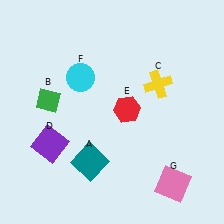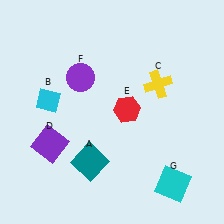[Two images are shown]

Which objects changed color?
B changed from green to cyan. F changed from cyan to purple. G changed from pink to cyan.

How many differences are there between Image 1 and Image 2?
There are 3 differences between the two images.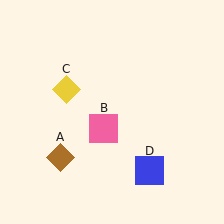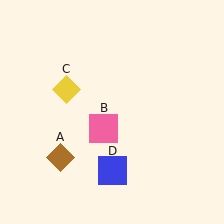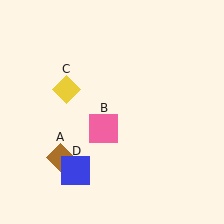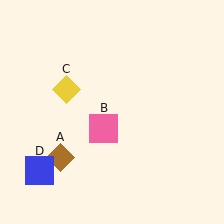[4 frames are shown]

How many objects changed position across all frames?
1 object changed position: blue square (object D).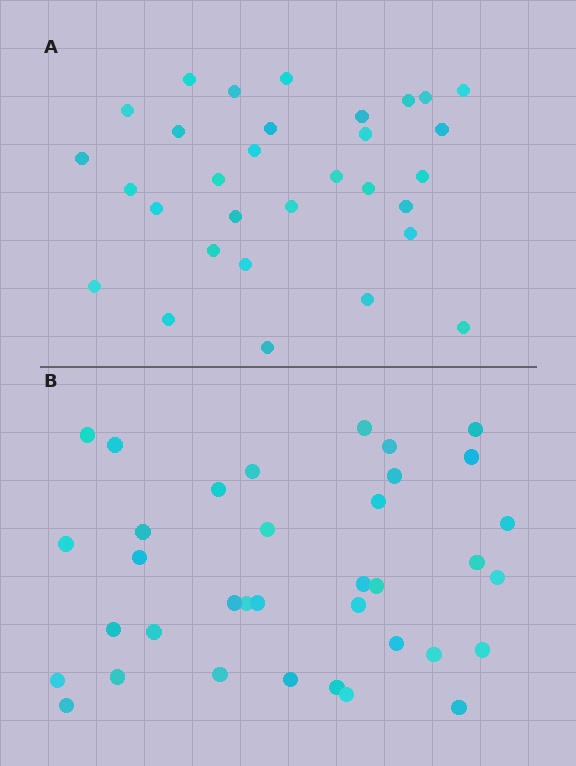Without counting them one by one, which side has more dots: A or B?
Region B (the bottom region) has more dots.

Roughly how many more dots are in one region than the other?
Region B has about 5 more dots than region A.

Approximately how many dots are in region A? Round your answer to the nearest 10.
About 30 dots. (The exact count is 31, which rounds to 30.)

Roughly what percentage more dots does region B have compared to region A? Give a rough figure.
About 15% more.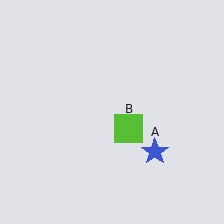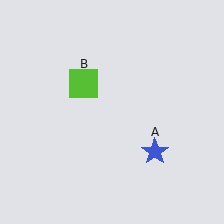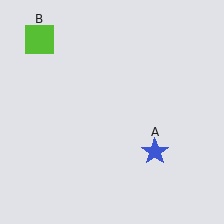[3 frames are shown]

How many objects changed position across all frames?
1 object changed position: lime square (object B).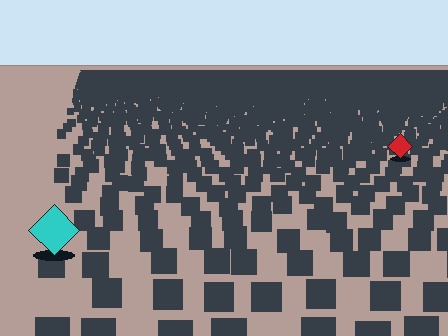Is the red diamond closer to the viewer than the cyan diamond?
No. The cyan diamond is closer — you can tell from the texture gradient: the ground texture is coarser near it.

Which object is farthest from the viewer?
The red diamond is farthest from the viewer. It appears smaller and the ground texture around it is denser.